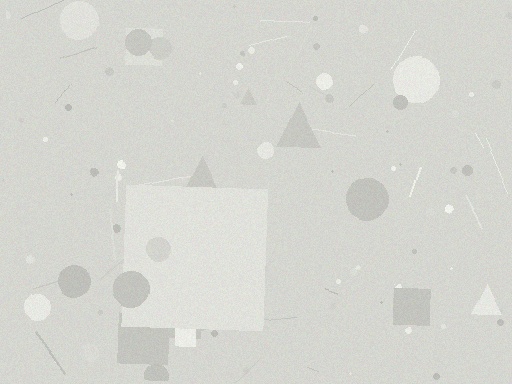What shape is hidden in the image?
A square is hidden in the image.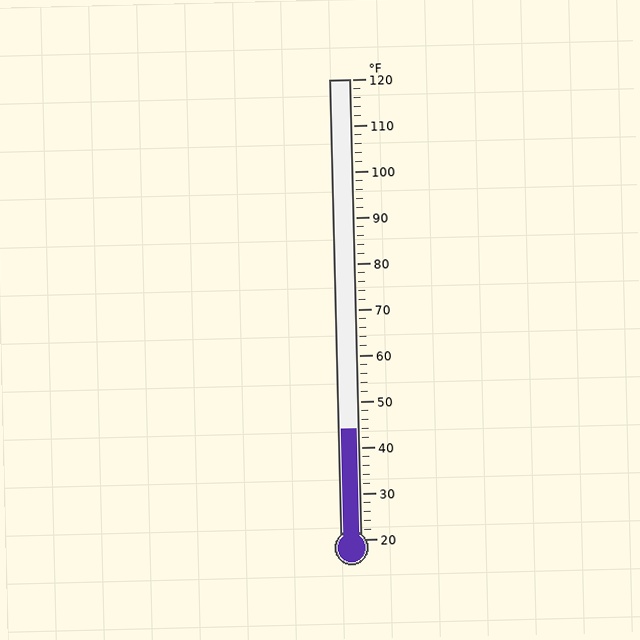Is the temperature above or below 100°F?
The temperature is below 100°F.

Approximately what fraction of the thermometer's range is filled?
The thermometer is filled to approximately 25% of its range.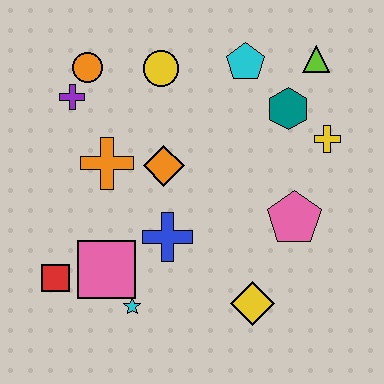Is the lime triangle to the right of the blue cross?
Yes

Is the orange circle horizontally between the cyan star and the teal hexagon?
No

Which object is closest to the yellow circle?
The orange circle is closest to the yellow circle.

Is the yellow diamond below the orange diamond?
Yes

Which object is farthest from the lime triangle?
The red square is farthest from the lime triangle.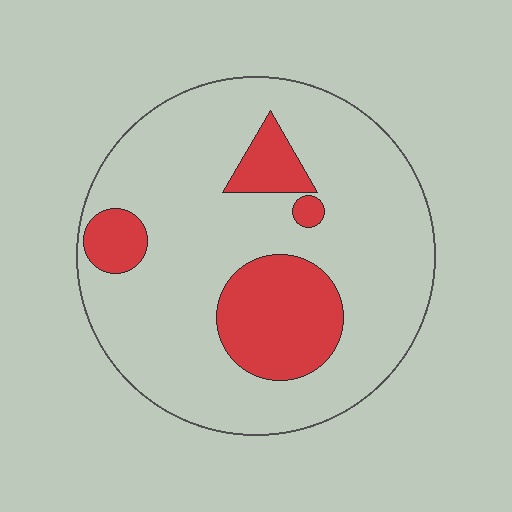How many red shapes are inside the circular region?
4.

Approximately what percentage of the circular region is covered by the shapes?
Approximately 20%.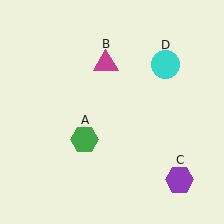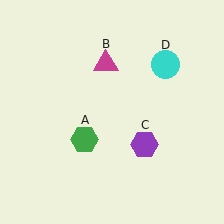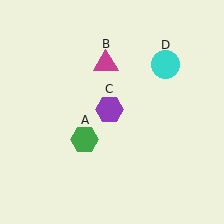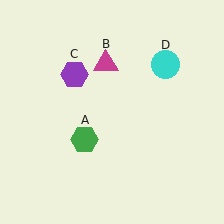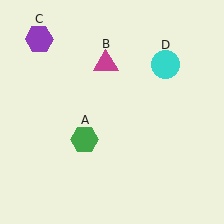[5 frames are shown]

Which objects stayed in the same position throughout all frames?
Green hexagon (object A) and magenta triangle (object B) and cyan circle (object D) remained stationary.